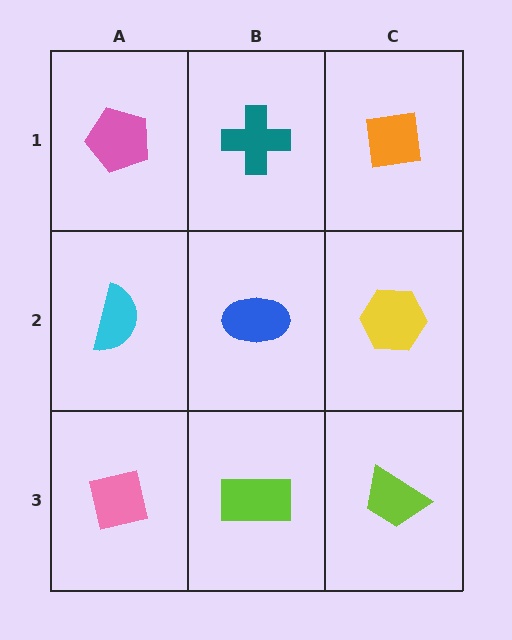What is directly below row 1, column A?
A cyan semicircle.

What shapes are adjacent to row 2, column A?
A pink pentagon (row 1, column A), a pink square (row 3, column A), a blue ellipse (row 2, column B).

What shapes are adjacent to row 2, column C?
An orange square (row 1, column C), a lime trapezoid (row 3, column C), a blue ellipse (row 2, column B).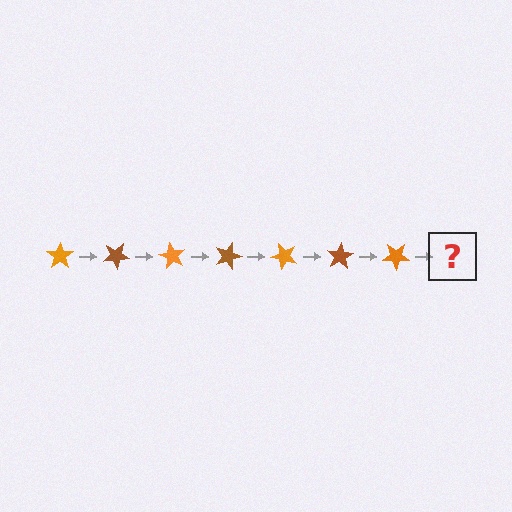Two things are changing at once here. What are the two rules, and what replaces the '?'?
The two rules are that it rotates 30 degrees each step and the color cycles through orange and brown. The '?' should be a brown star, rotated 210 degrees from the start.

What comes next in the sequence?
The next element should be a brown star, rotated 210 degrees from the start.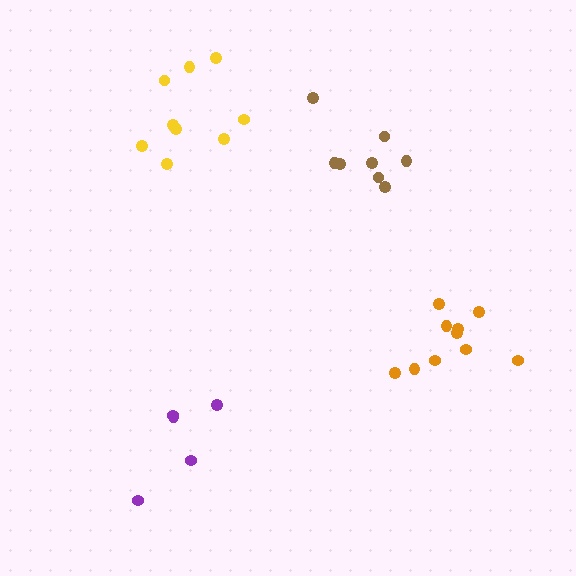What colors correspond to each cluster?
The clusters are colored: brown, yellow, orange, purple.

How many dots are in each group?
Group 1: 8 dots, Group 2: 9 dots, Group 3: 10 dots, Group 4: 5 dots (32 total).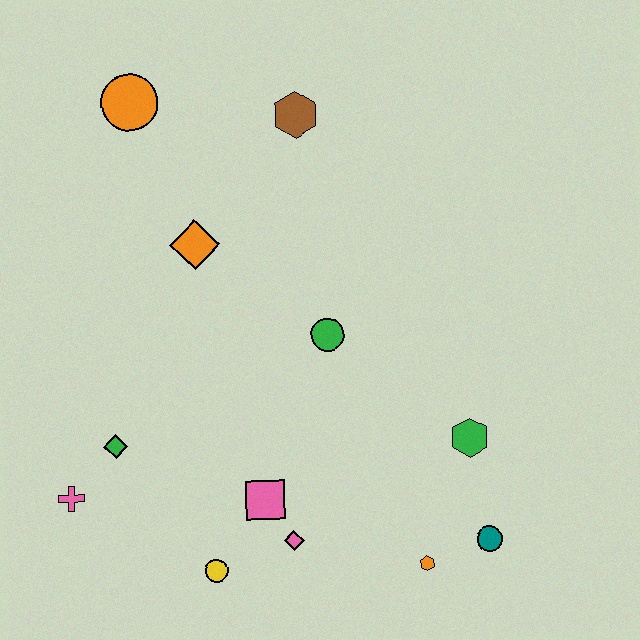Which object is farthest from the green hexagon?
The orange circle is farthest from the green hexagon.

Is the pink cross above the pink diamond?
Yes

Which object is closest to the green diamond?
The pink cross is closest to the green diamond.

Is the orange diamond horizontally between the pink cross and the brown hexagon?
Yes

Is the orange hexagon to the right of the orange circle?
Yes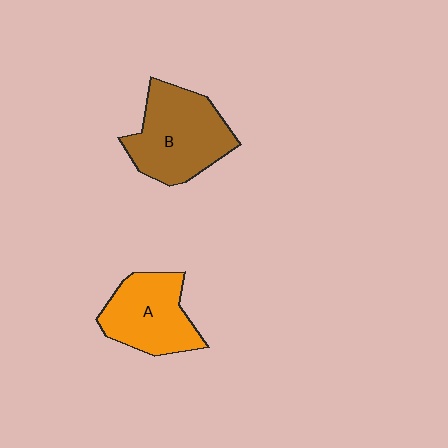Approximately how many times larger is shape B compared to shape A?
Approximately 1.2 times.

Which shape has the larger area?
Shape B (brown).